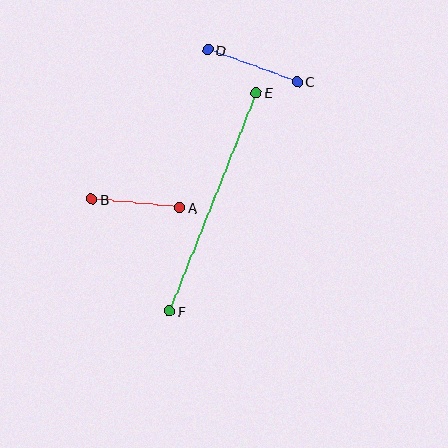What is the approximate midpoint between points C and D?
The midpoint is at approximately (252, 66) pixels.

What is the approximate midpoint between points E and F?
The midpoint is at approximately (213, 202) pixels.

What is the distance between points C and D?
The distance is approximately 95 pixels.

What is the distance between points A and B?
The distance is approximately 88 pixels.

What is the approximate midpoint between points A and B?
The midpoint is at approximately (136, 203) pixels.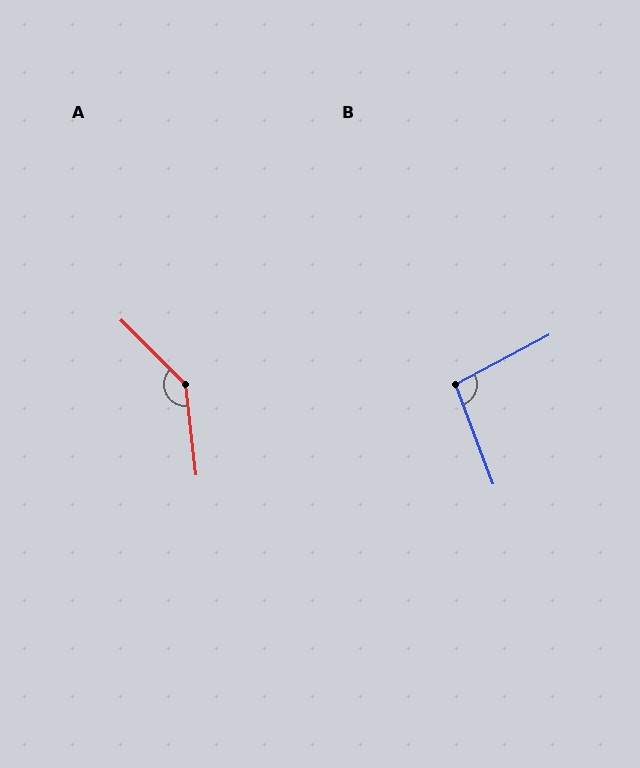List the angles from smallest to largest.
B (97°), A (142°).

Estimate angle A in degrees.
Approximately 142 degrees.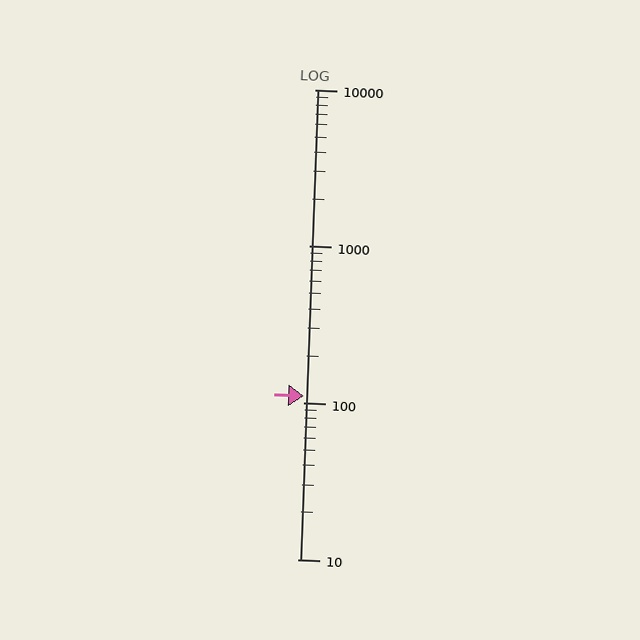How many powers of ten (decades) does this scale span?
The scale spans 3 decades, from 10 to 10000.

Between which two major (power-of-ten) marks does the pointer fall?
The pointer is between 100 and 1000.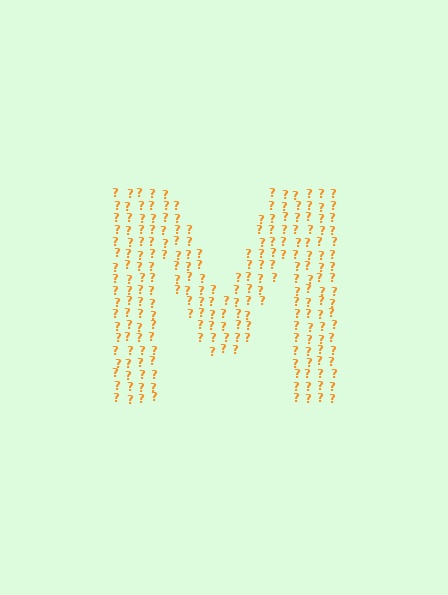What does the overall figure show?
The overall figure shows the letter M.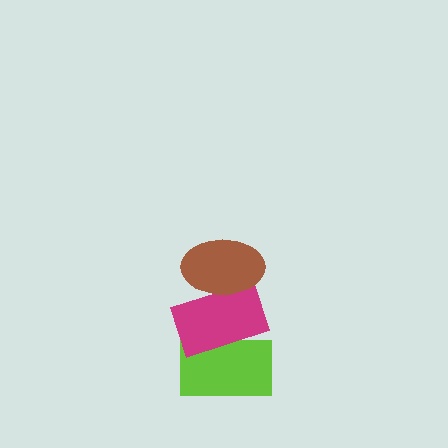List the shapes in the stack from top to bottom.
From top to bottom: the brown ellipse, the magenta rectangle, the lime rectangle.